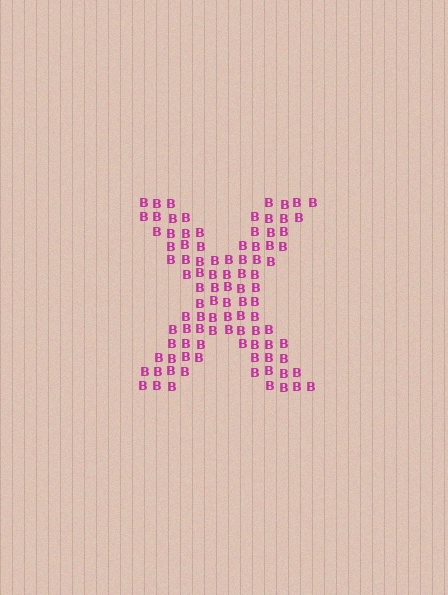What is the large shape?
The large shape is the letter X.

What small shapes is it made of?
It is made of small letter B's.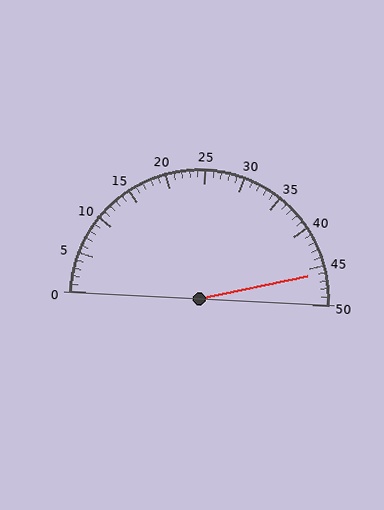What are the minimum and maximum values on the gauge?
The gauge ranges from 0 to 50.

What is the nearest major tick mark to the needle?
The nearest major tick mark is 45.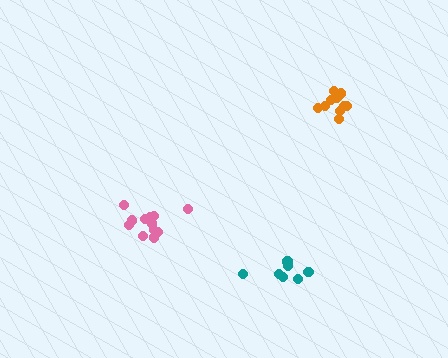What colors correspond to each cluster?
The clusters are colored: teal, pink, orange.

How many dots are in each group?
Group 1: 7 dots, Group 2: 12 dots, Group 3: 10 dots (29 total).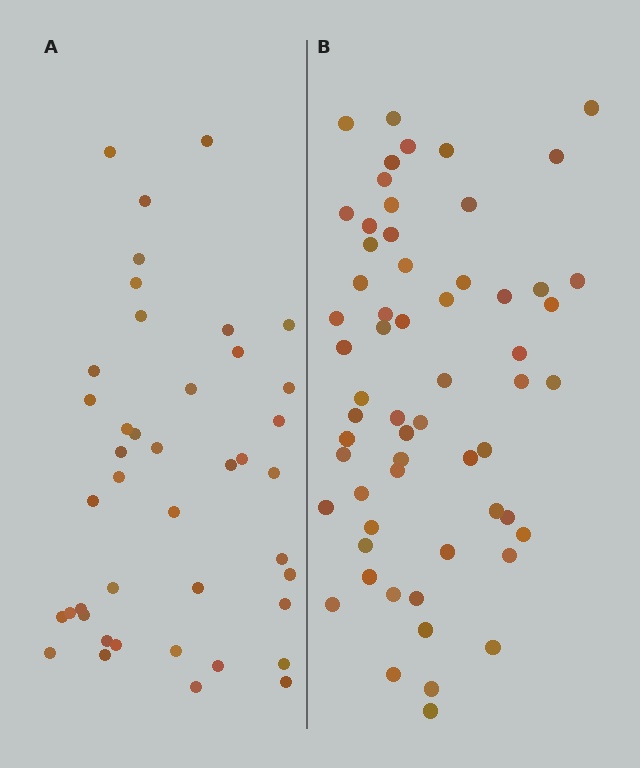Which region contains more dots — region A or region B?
Region B (the right region) has more dots.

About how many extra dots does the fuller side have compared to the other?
Region B has approximately 20 more dots than region A.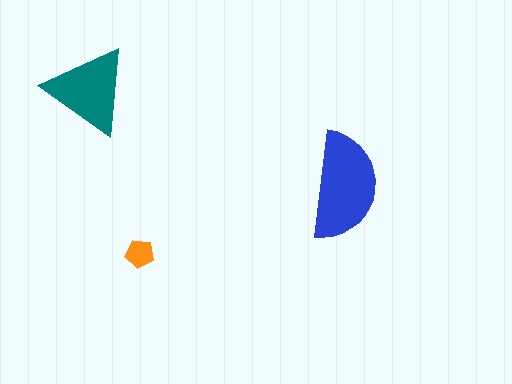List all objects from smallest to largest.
The orange pentagon, the teal triangle, the blue semicircle.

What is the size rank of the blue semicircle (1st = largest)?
1st.